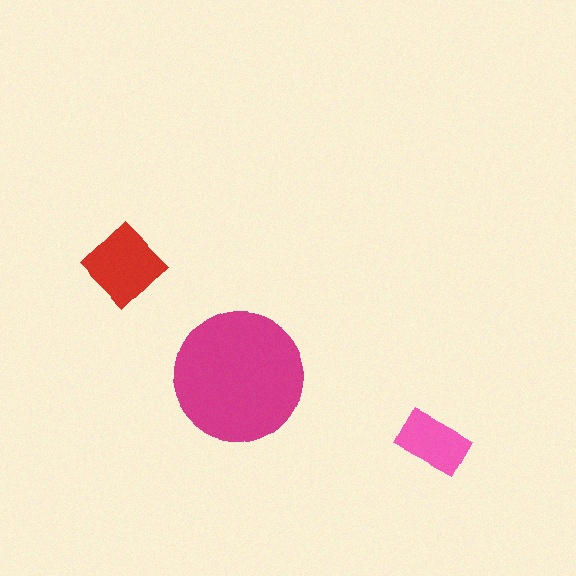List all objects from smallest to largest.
The pink rectangle, the red diamond, the magenta circle.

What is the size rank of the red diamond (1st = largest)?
2nd.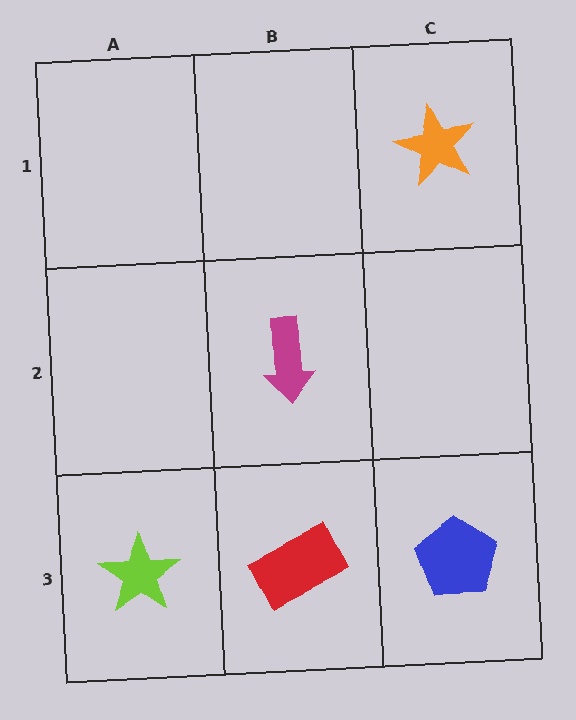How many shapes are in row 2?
1 shape.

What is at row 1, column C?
An orange star.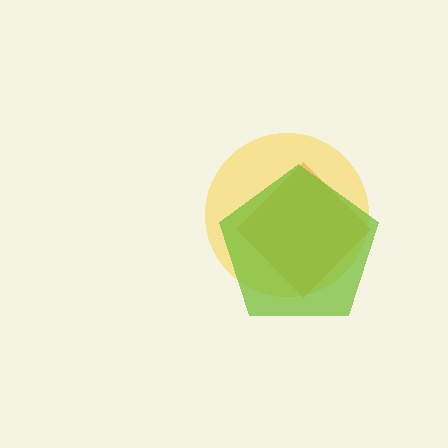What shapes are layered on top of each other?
The layered shapes are: a yellow circle, an orange diamond, a lime pentagon.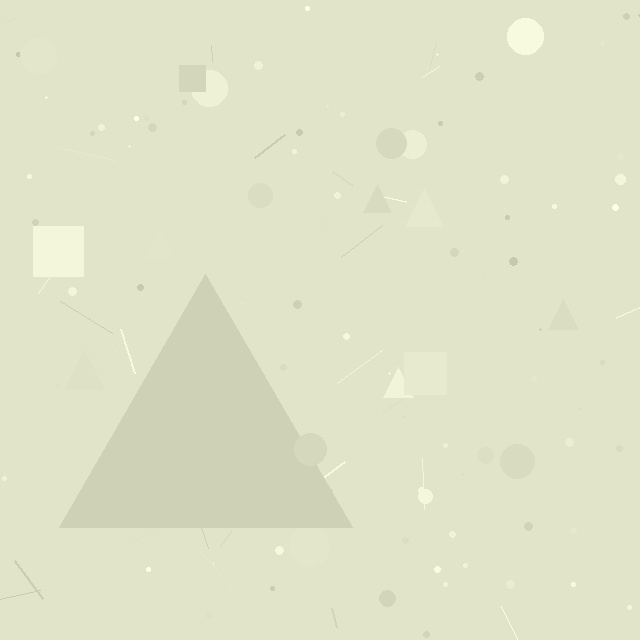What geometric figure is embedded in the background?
A triangle is embedded in the background.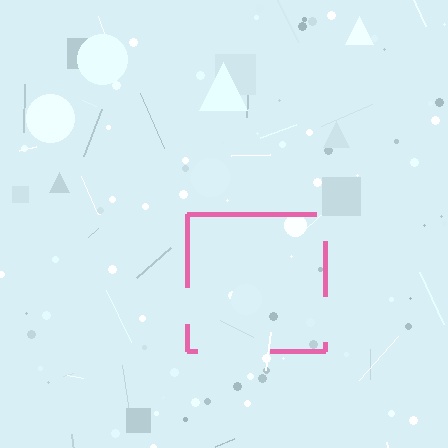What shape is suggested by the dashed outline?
The dashed outline suggests a square.